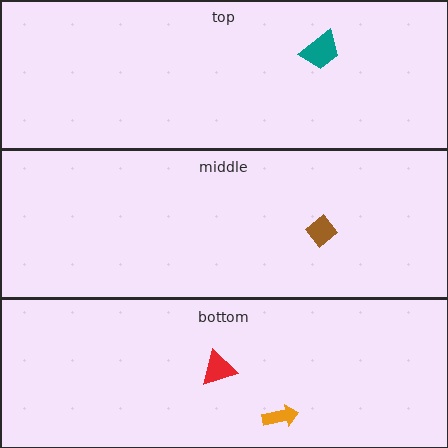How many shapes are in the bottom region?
2.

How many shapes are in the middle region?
1.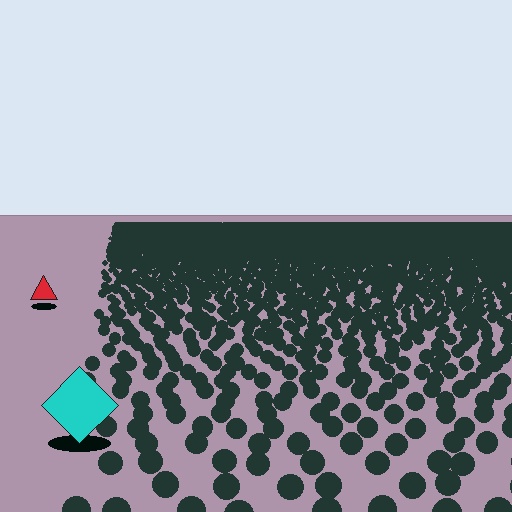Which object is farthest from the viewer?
The red triangle is farthest from the viewer. It appears smaller and the ground texture around it is denser.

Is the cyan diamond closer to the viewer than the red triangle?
Yes. The cyan diamond is closer — you can tell from the texture gradient: the ground texture is coarser near it.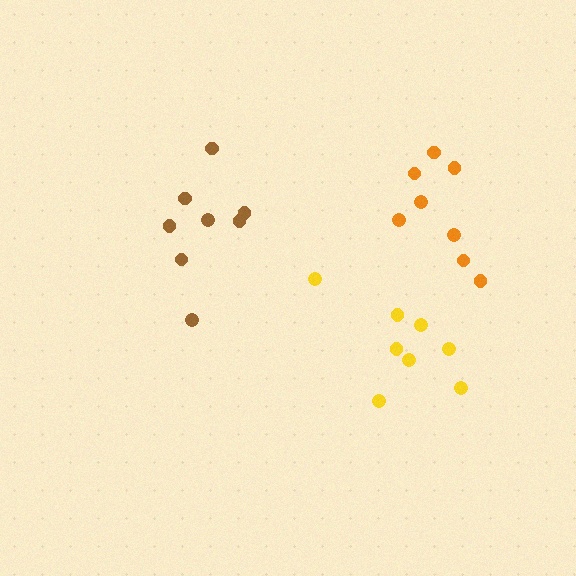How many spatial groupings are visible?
There are 3 spatial groupings.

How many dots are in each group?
Group 1: 8 dots, Group 2: 8 dots, Group 3: 8 dots (24 total).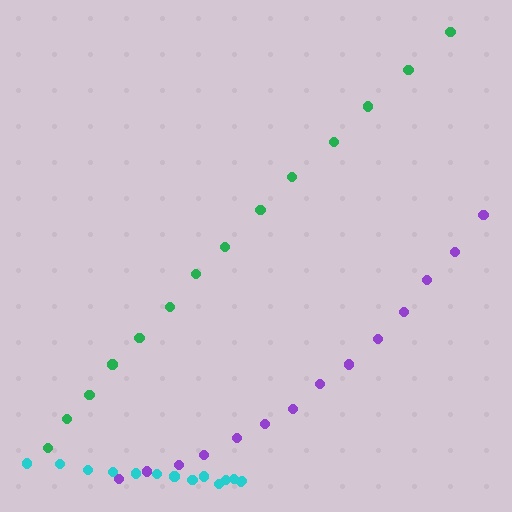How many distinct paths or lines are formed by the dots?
There are 3 distinct paths.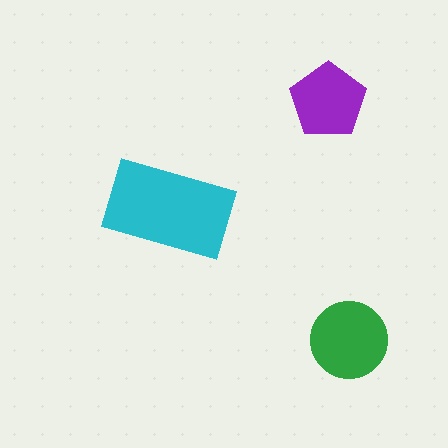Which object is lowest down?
The green circle is bottommost.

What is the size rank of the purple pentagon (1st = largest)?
3rd.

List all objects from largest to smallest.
The cyan rectangle, the green circle, the purple pentagon.